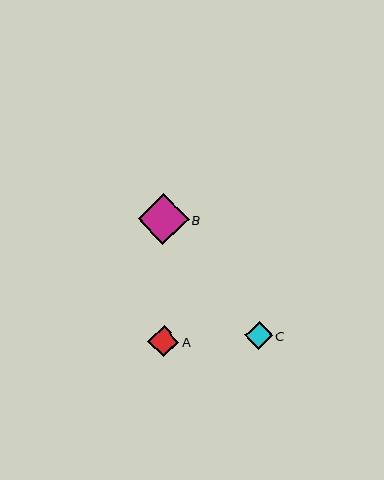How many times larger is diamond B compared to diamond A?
Diamond B is approximately 1.6 times the size of diamond A.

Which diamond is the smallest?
Diamond C is the smallest with a size of approximately 28 pixels.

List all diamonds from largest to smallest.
From largest to smallest: B, A, C.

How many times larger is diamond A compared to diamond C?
Diamond A is approximately 1.1 times the size of diamond C.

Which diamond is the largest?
Diamond B is the largest with a size of approximately 51 pixels.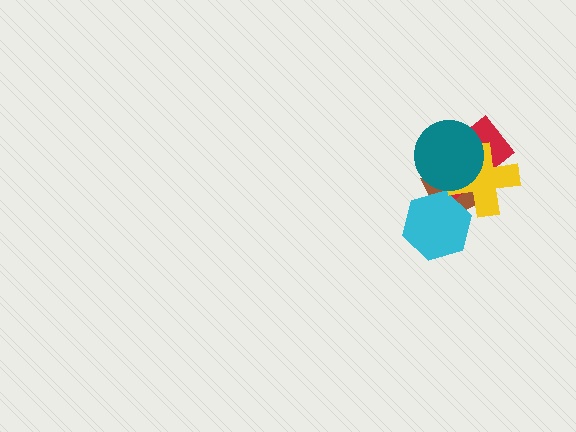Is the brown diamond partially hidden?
Yes, it is partially covered by another shape.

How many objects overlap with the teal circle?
3 objects overlap with the teal circle.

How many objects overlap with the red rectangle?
3 objects overlap with the red rectangle.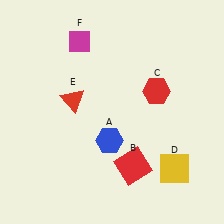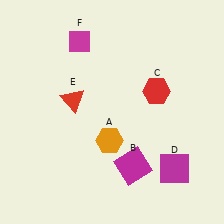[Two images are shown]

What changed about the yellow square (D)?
In Image 1, D is yellow. In Image 2, it changed to magenta.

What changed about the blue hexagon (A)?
In Image 1, A is blue. In Image 2, it changed to orange.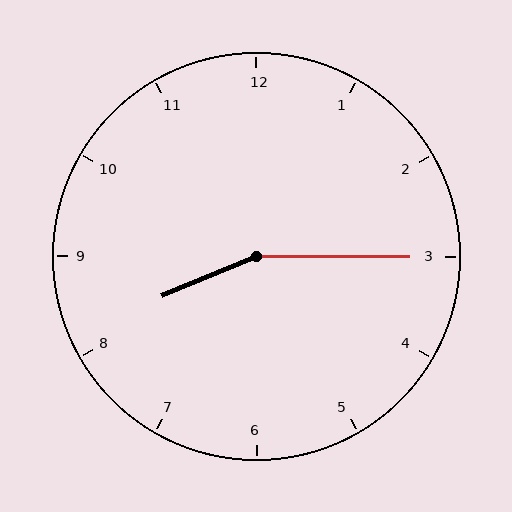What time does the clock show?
8:15.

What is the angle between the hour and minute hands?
Approximately 158 degrees.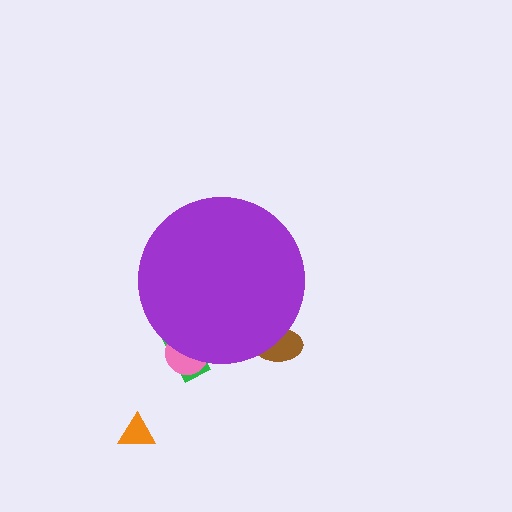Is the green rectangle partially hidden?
Yes, the green rectangle is partially hidden behind the purple circle.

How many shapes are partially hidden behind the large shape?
3 shapes are partially hidden.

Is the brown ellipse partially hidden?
Yes, the brown ellipse is partially hidden behind the purple circle.